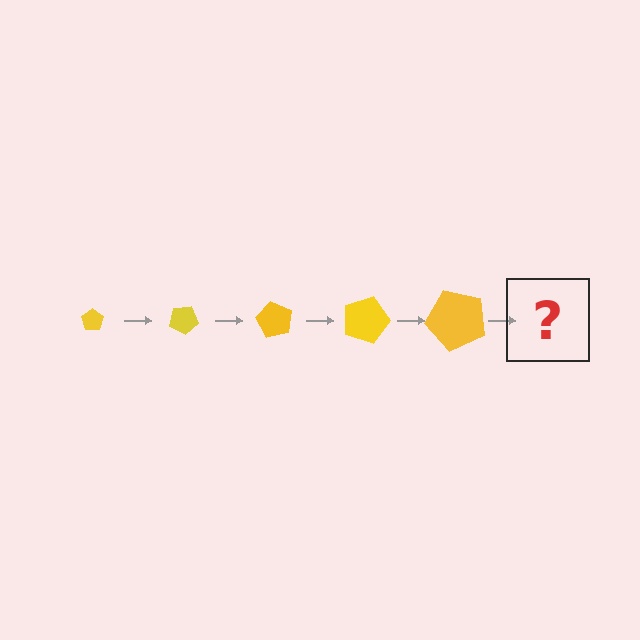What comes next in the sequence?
The next element should be a pentagon, larger than the previous one and rotated 150 degrees from the start.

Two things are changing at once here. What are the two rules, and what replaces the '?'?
The two rules are that the pentagon grows larger each step and it rotates 30 degrees each step. The '?' should be a pentagon, larger than the previous one and rotated 150 degrees from the start.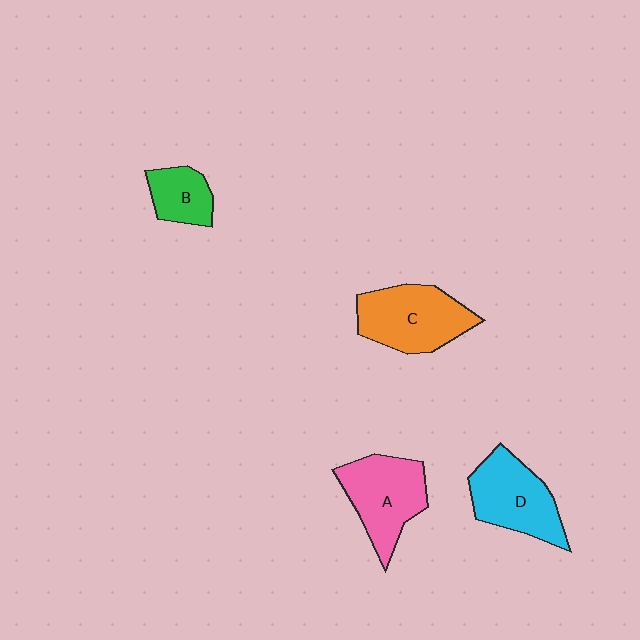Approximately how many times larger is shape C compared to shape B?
Approximately 2.0 times.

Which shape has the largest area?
Shape C (orange).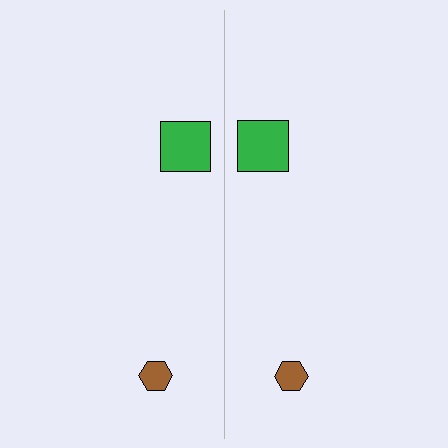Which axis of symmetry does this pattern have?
The pattern has a vertical axis of symmetry running through the center of the image.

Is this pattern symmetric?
Yes, this pattern has bilateral (reflection) symmetry.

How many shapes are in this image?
There are 4 shapes in this image.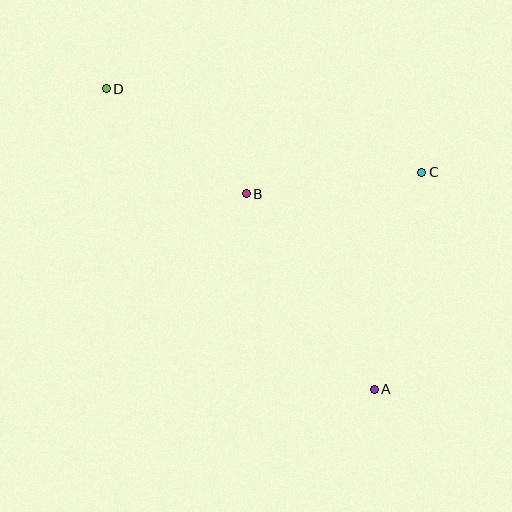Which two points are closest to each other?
Points B and D are closest to each other.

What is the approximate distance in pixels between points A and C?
The distance between A and C is approximately 222 pixels.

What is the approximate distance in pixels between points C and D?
The distance between C and D is approximately 327 pixels.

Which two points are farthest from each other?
Points A and D are farthest from each other.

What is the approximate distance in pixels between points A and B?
The distance between A and B is approximately 234 pixels.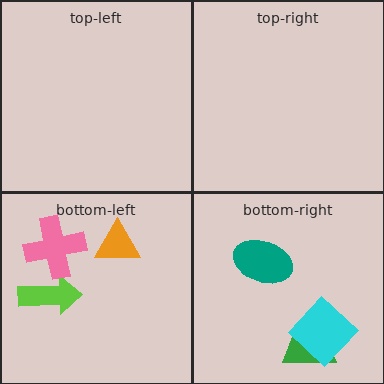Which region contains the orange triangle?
The bottom-left region.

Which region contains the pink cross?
The bottom-left region.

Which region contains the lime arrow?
The bottom-left region.